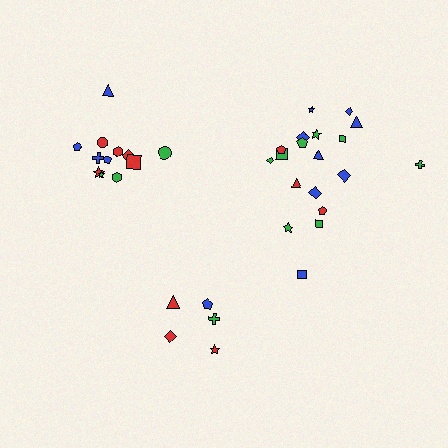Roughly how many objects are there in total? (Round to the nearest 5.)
Roughly 35 objects in total.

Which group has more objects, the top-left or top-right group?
The top-right group.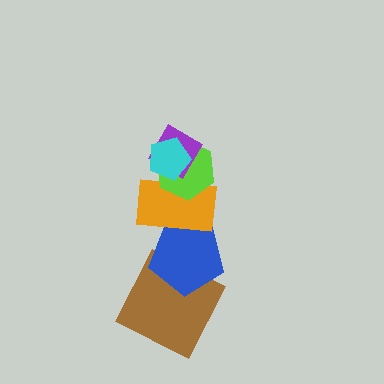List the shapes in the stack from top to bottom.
From top to bottom: the cyan pentagon, the purple diamond, the lime hexagon, the orange rectangle, the blue pentagon, the brown square.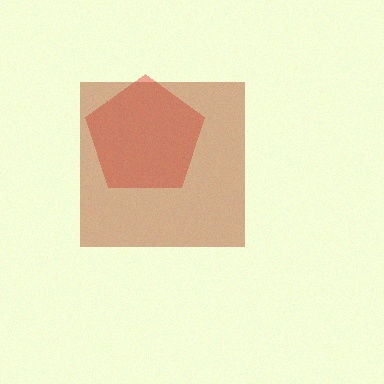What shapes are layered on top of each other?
The layered shapes are: a red pentagon, a brown square.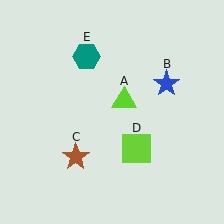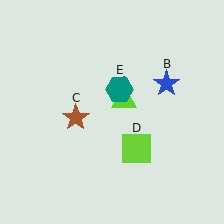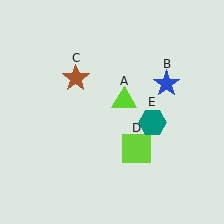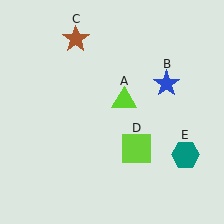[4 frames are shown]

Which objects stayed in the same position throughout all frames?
Lime triangle (object A) and blue star (object B) and lime square (object D) remained stationary.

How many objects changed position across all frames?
2 objects changed position: brown star (object C), teal hexagon (object E).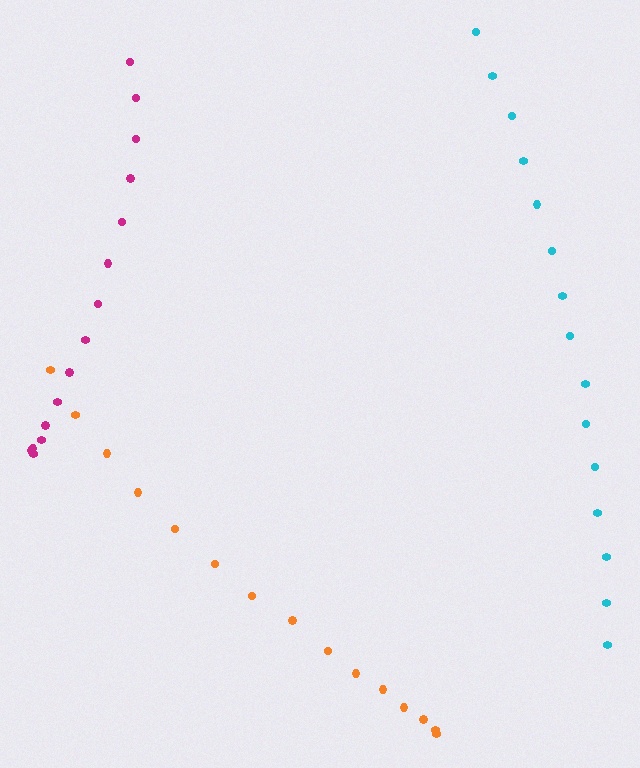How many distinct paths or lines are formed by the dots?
There are 3 distinct paths.